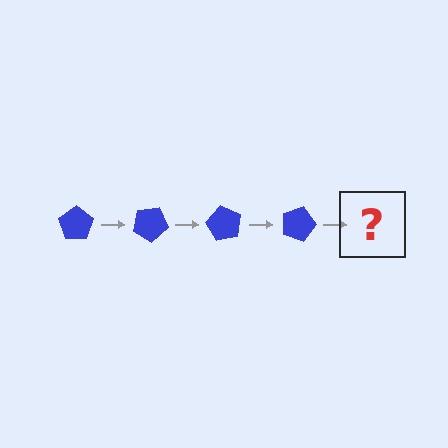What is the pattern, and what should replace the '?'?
The pattern is that the pentagon rotates 30 degrees each step. The '?' should be a blue pentagon rotated 120 degrees.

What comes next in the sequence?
The next element should be a blue pentagon rotated 120 degrees.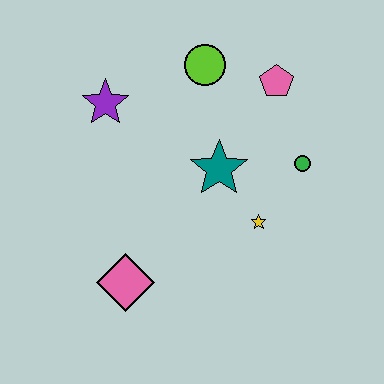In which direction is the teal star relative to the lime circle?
The teal star is below the lime circle.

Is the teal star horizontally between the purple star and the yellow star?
Yes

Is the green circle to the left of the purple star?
No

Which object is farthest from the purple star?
The green circle is farthest from the purple star.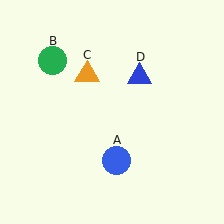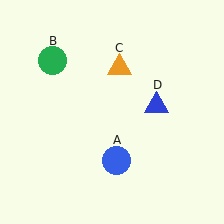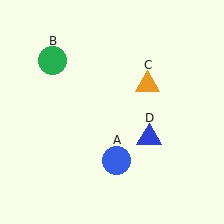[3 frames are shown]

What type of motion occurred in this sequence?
The orange triangle (object C), blue triangle (object D) rotated clockwise around the center of the scene.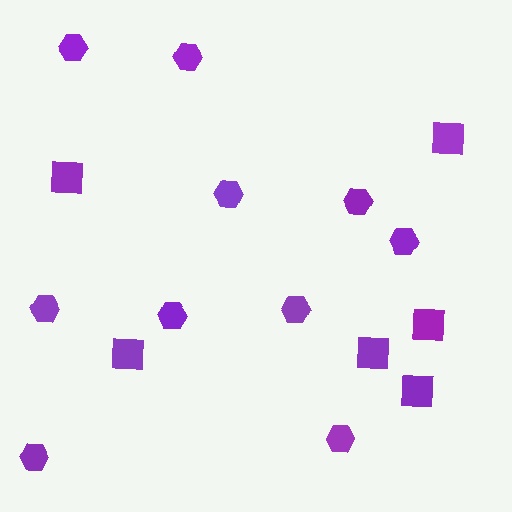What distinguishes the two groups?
There are 2 groups: one group of squares (6) and one group of hexagons (10).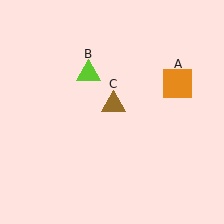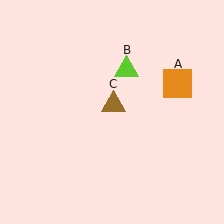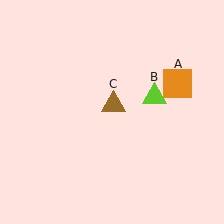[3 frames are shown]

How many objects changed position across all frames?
1 object changed position: lime triangle (object B).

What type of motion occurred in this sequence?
The lime triangle (object B) rotated clockwise around the center of the scene.